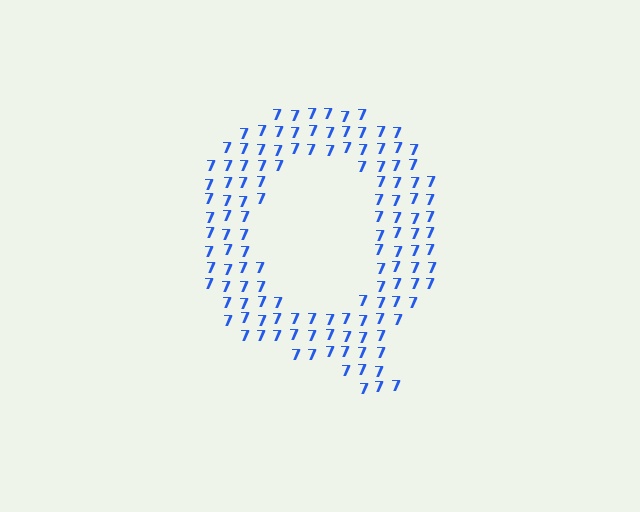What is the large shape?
The large shape is the letter Q.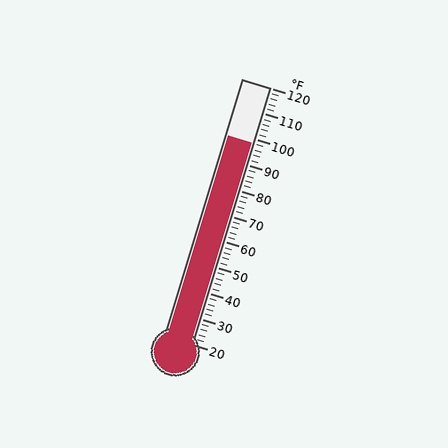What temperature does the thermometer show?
The thermometer shows approximately 98°F.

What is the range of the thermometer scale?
The thermometer scale ranges from 20°F to 120°F.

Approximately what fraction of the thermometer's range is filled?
The thermometer is filled to approximately 80% of its range.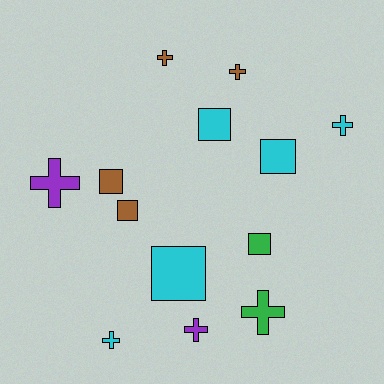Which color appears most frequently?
Cyan, with 5 objects.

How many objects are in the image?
There are 13 objects.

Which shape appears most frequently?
Cross, with 7 objects.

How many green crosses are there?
There is 1 green cross.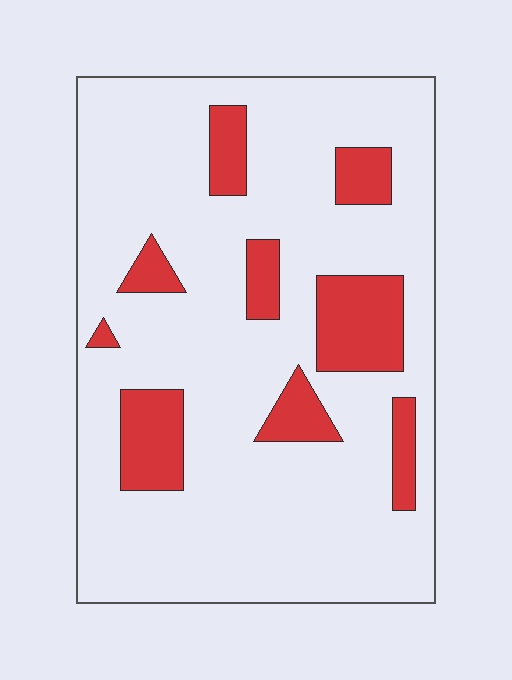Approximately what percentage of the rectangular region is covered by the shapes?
Approximately 20%.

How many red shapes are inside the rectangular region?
9.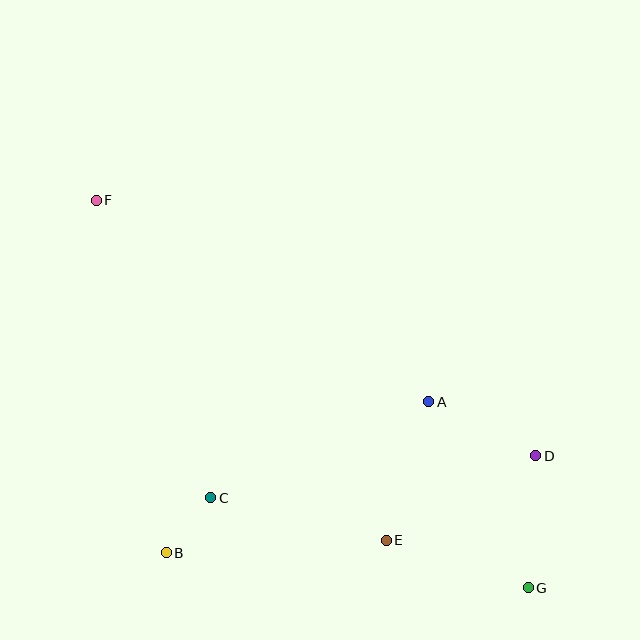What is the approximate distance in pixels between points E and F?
The distance between E and F is approximately 447 pixels.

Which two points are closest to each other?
Points B and C are closest to each other.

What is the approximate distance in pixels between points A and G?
The distance between A and G is approximately 211 pixels.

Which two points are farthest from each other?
Points F and G are farthest from each other.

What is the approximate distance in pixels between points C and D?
The distance between C and D is approximately 328 pixels.